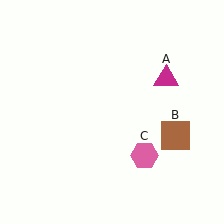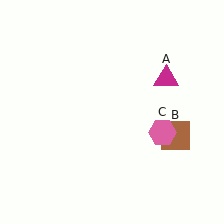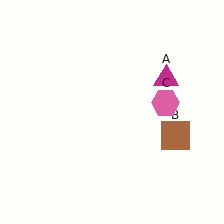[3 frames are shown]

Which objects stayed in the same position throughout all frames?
Magenta triangle (object A) and brown square (object B) remained stationary.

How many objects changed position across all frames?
1 object changed position: pink hexagon (object C).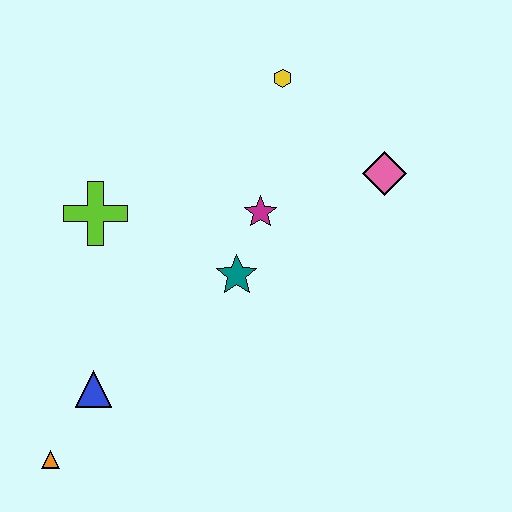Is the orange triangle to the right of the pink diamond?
No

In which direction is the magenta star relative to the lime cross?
The magenta star is to the right of the lime cross.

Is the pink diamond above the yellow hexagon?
No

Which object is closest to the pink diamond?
The magenta star is closest to the pink diamond.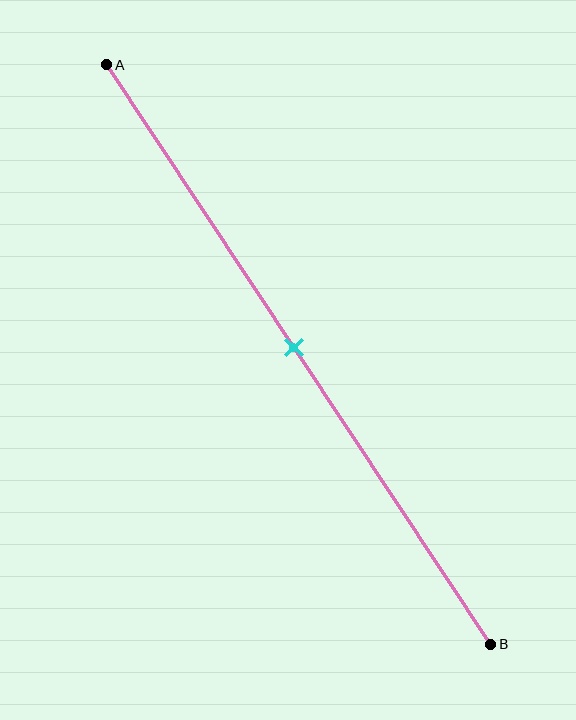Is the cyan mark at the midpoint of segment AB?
Yes, the mark is approximately at the midpoint.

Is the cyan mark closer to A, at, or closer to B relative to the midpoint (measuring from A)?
The cyan mark is approximately at the midpoint of segment AB.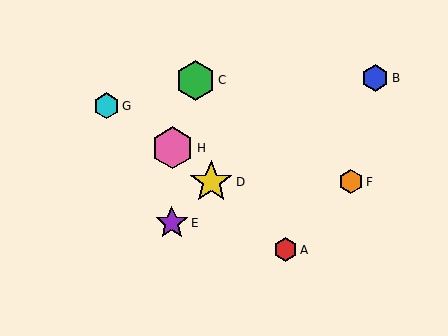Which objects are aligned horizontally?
Objects D, F are aligned horizontally.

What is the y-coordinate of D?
Object D is at y≈182.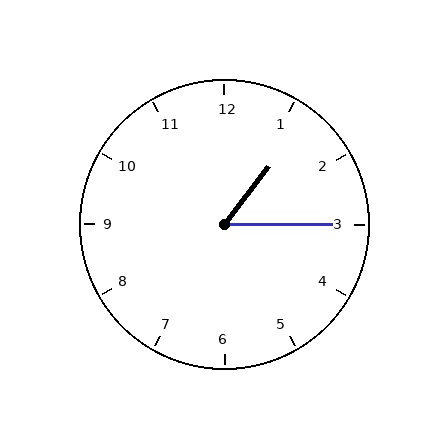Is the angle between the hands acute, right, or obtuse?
It is acute.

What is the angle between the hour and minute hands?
Approximately 52 degrees.